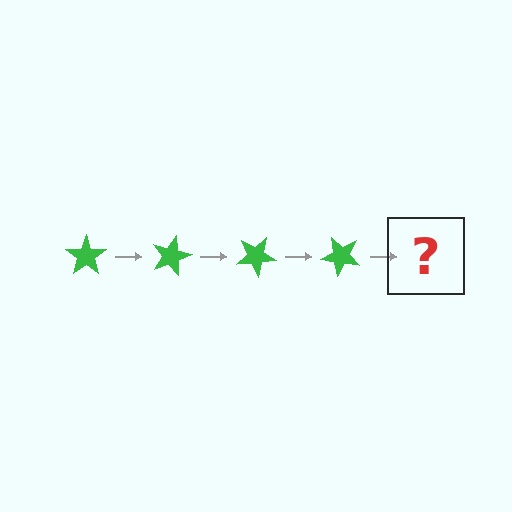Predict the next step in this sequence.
The next step is a green star rotated 60 degrees.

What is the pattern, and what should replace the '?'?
The pattern is that the star rotates 15 degrees each step. The '?' should be a green star rotated 60 degrees.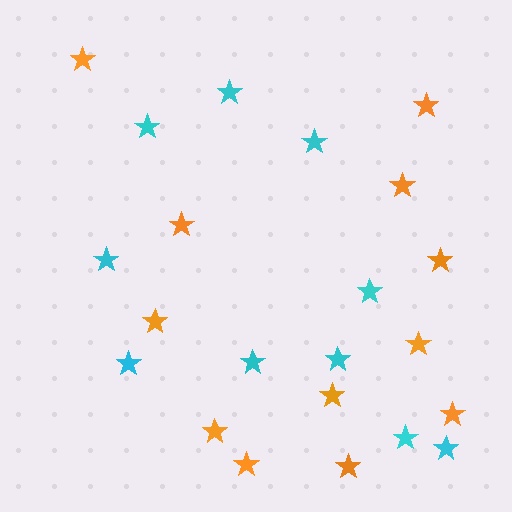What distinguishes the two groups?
There are 2 groups: one group of orange stars (12) and one group of cyan stars (10).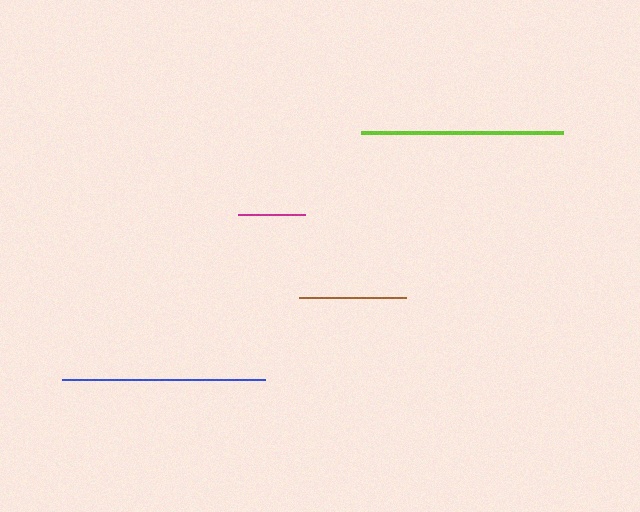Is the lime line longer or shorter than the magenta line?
The lime line is longer than the magenta line.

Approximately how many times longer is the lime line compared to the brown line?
The lime line is approximately 1.9 times the length of the brown line.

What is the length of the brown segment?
The brown segment is approximately 107 pixels long.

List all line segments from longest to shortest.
From longest to shortest: blue, lime, brown, magenta.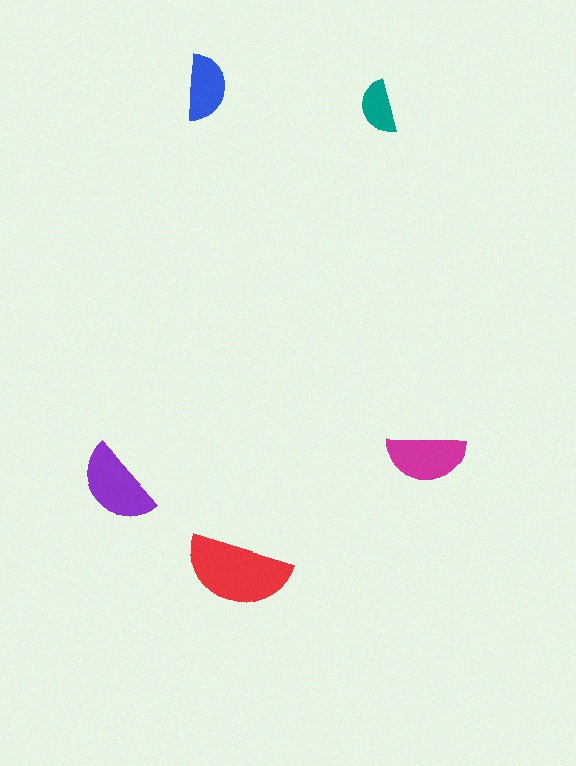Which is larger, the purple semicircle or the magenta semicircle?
The purple one.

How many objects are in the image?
There are 5 objects in the image.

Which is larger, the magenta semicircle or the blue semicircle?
The magenta one.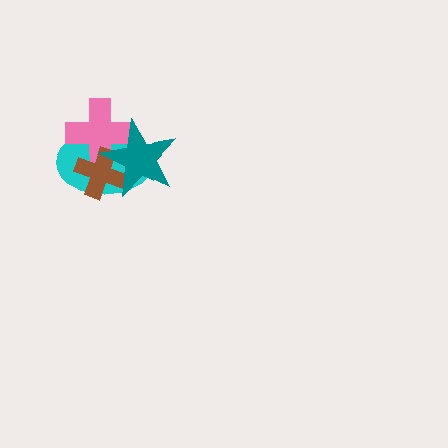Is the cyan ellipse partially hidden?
Yes, it is partially covered by another shape.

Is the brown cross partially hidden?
Yes, it is partially covered by another shape.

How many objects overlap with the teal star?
3 objects overlap with the teal star.